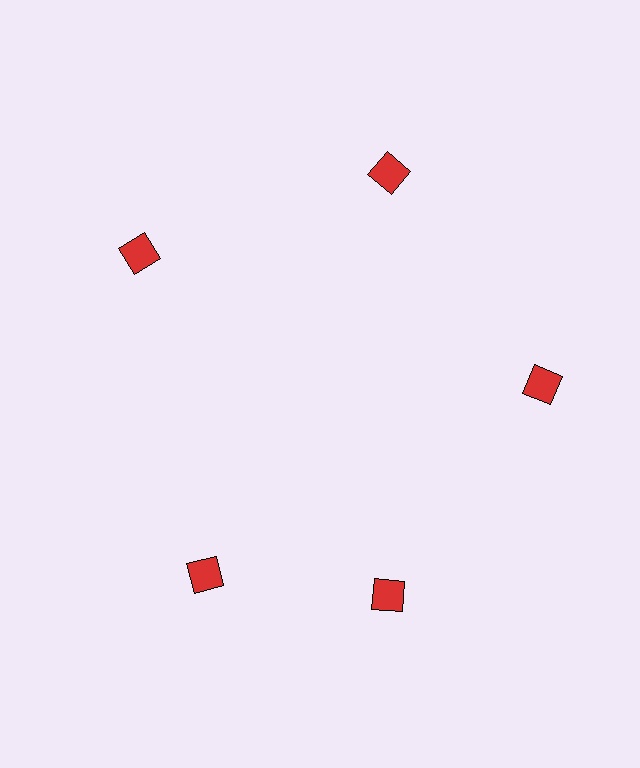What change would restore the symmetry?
The symmetry would be restored by rotating it back into even spacing with its neighbors so that all 5 squares sit at equal angles and equal distance from the center.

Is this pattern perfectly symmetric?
No. The 5 red squares are arranged in a ring, but one element near the 8 o'clock position is rotated out of alignment along the ring, breaking the 5-fold rotational symmetry.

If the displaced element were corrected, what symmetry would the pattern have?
It would have 5-fold rotational symmetry — the pattern would map onto itself every 72 degrees.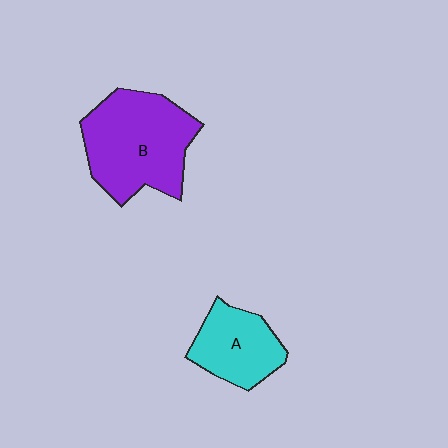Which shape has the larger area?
Shape B (purple).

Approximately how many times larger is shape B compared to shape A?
Approximately 1.8 times.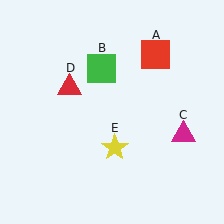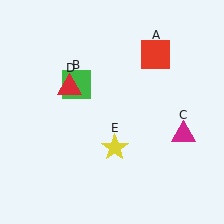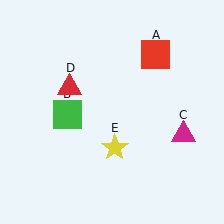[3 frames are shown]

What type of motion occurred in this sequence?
The green square (object B) rotated counterclockwise around the center of the scene.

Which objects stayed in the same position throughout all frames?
Red square (object A) and magenta triangle (object C) and red triangle (object D) and yellow star (object E) remained stationary.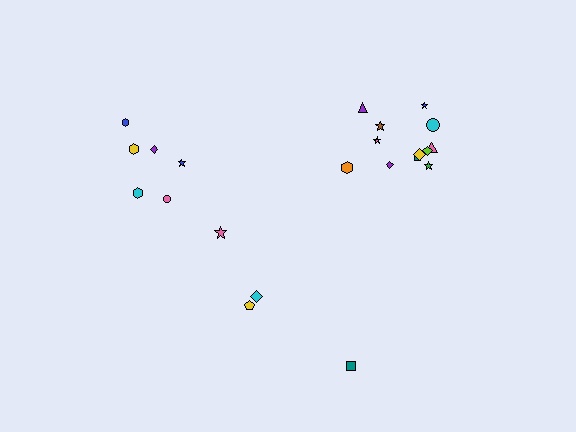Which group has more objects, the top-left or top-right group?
The top-right group.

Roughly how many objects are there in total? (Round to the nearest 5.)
Roughly 20 objects in total.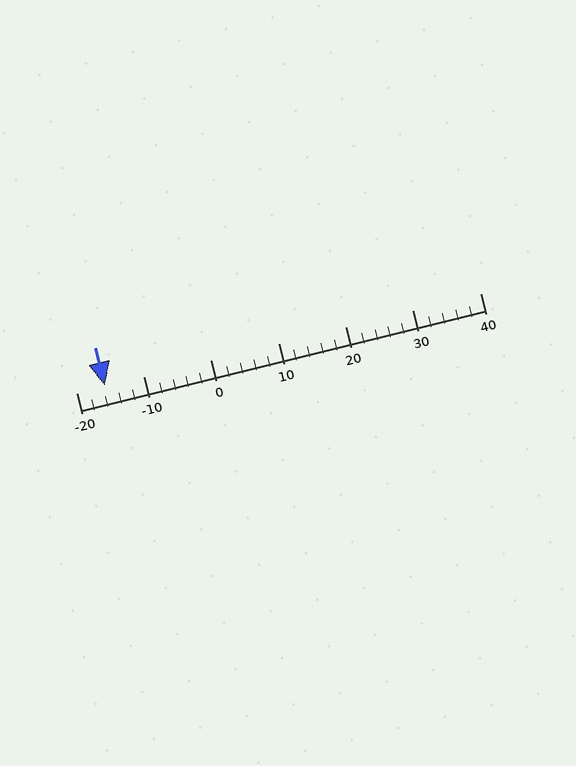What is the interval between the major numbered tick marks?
The major tick marks are spaced 10 units apart.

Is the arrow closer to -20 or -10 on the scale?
The arrow is closer to -20.